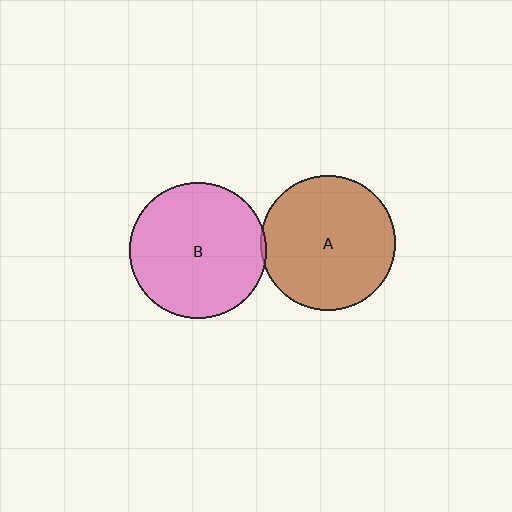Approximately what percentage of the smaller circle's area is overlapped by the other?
Approximately 5%.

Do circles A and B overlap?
Yes.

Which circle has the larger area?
Circle B (pink).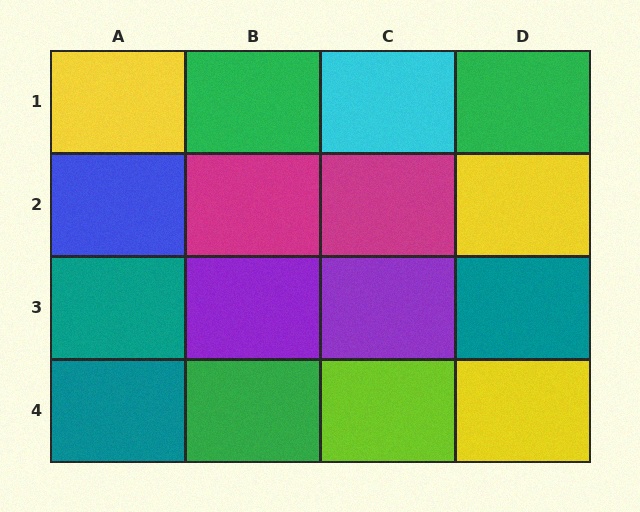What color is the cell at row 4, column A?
Teal.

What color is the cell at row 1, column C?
Cyan.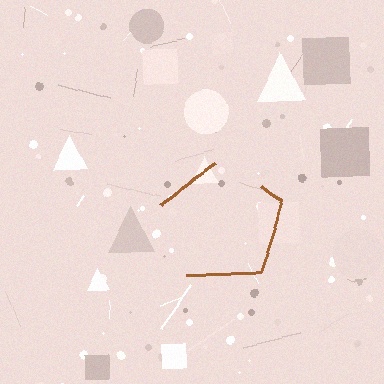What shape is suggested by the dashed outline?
The dashed outline suggests a pentagon.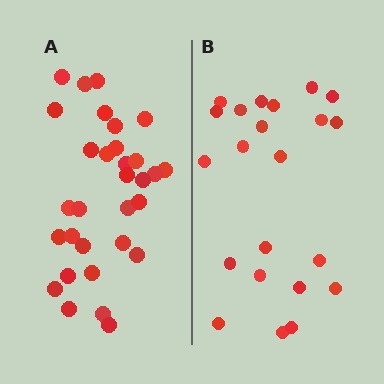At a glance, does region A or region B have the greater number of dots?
Region A (the left region) has more dots.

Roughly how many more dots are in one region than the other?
Region A has roughly 8 or so more dots than region B.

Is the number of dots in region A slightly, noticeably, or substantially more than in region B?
Region A has noticeably more, but not dramatically so. The ratio is roughly 1.4 to 1.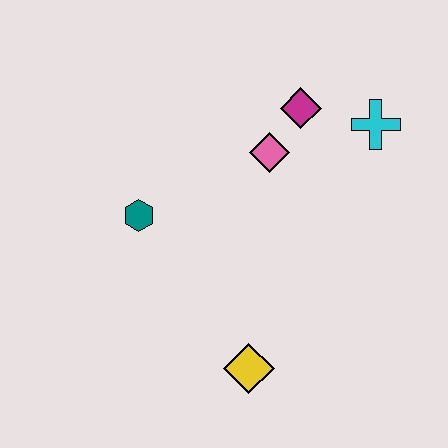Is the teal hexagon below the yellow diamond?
No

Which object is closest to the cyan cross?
The magenta diamond is closest to the cyan cross.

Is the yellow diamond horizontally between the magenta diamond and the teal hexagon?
Yes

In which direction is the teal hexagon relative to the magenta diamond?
The teal hexagon is to the left of the magenta diamond.